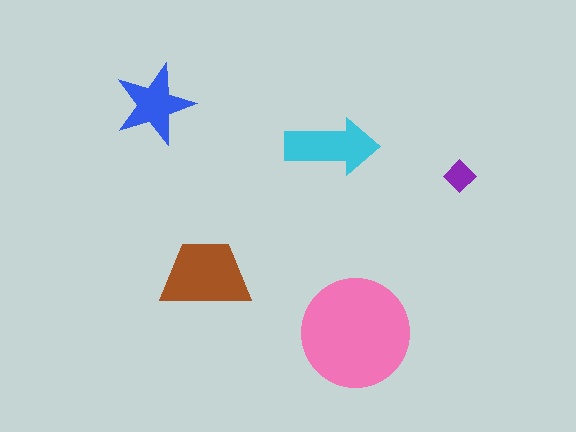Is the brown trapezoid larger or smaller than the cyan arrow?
Larger.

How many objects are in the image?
There are 5 objects in the image.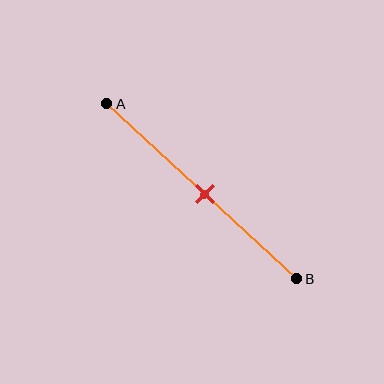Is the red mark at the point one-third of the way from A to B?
No, the mark is at about 50% from A, not at the 33% one-third point.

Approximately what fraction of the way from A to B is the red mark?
The red mark is approximately 50% of the way from A to B.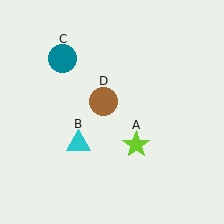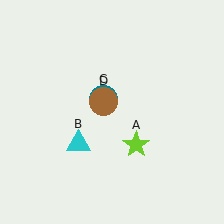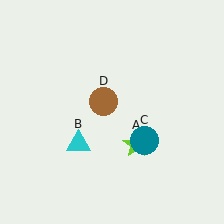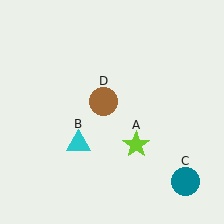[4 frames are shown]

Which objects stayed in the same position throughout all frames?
Lime star (object A) and cyan triangle (object B) and brown circle (object D) remained stationary.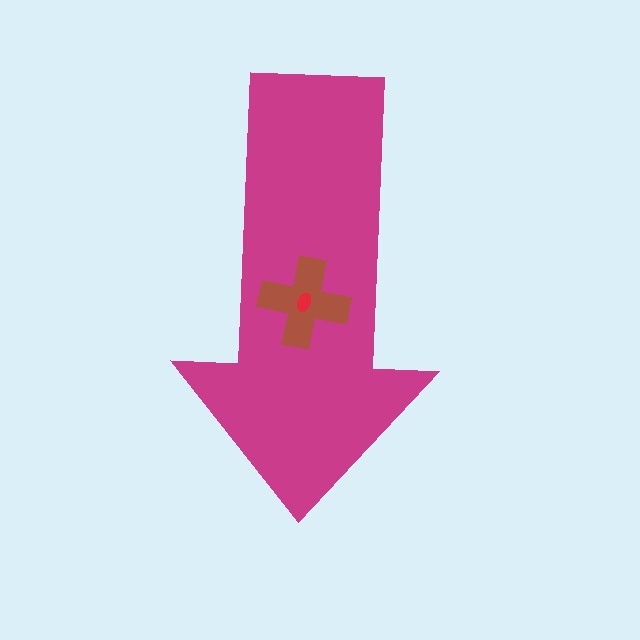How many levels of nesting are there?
3.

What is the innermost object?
The red ellipse.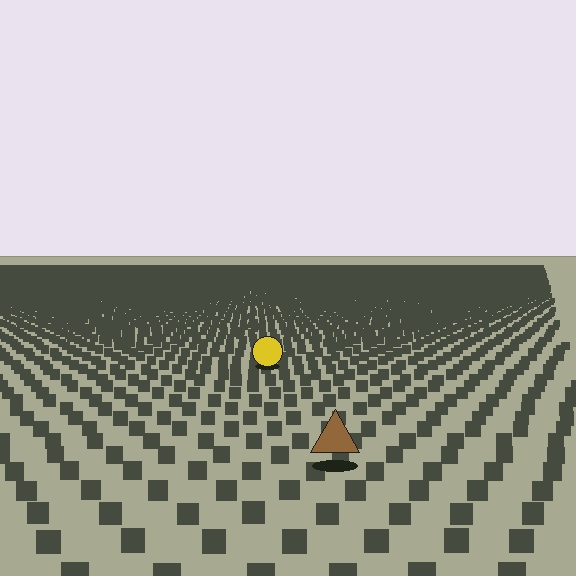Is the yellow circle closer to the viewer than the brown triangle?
No. The brown triangle is closer — you can tell from the texture gradient: the ground texture is coarser near it.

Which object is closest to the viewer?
The brown triangle is closest. The texture marks near it are larger and more spread out.